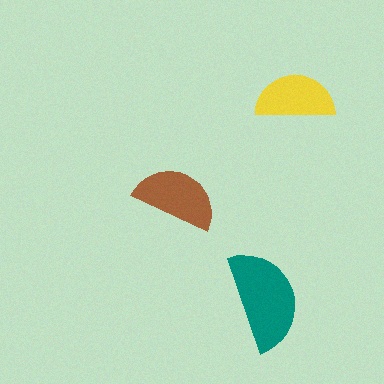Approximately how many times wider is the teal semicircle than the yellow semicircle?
About 1.5 times wider.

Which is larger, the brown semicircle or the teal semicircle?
The teal one.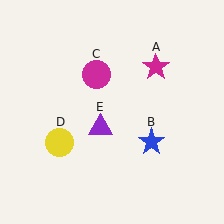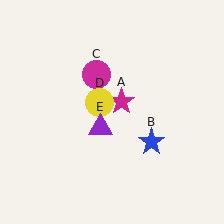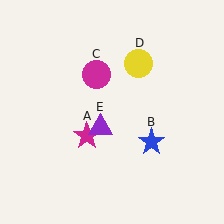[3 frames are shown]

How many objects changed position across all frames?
2 objects changed position: magenta star (object A), yellow circle (object D).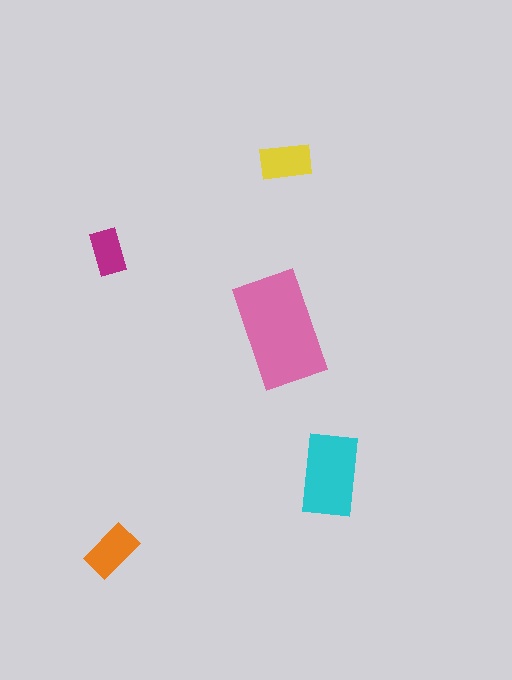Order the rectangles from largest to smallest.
the pink one, the cyan one, the orange one, the yellow one, the magenta one.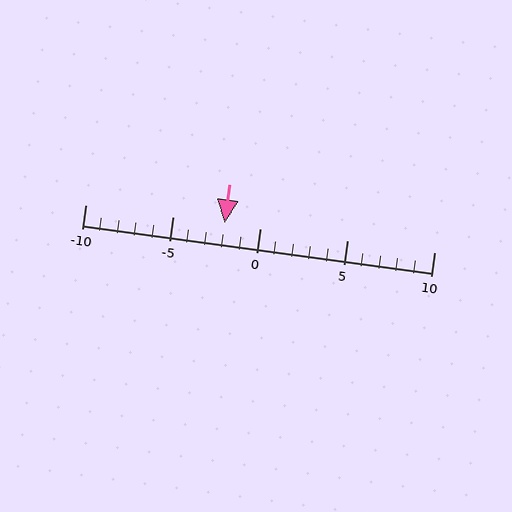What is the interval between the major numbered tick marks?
The major tick marks are spaced 5 units apart.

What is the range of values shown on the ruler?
The ruler shows values from -10 to 10.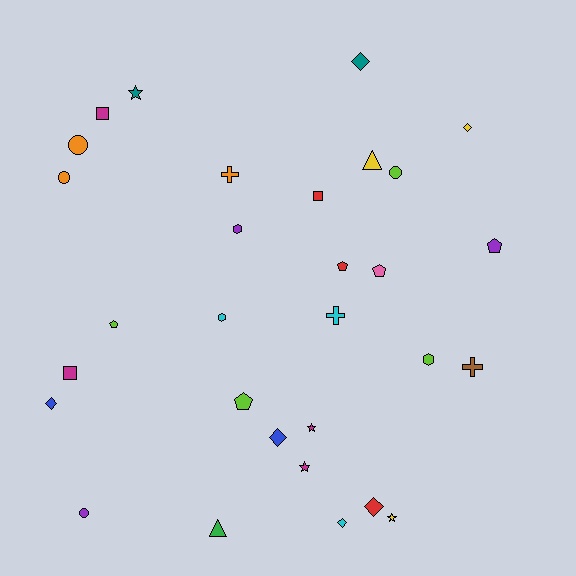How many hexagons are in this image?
There are 3 hexagons.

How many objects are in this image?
There are 30 objects.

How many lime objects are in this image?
There are 4 lime objects.